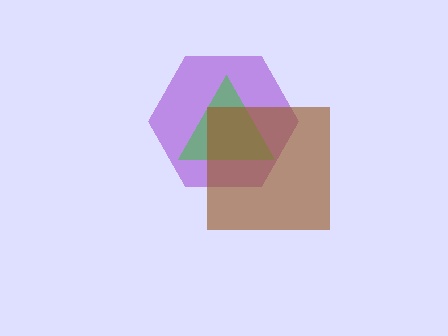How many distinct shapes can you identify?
There are 3 distinct shapes: a purple hexagon, a green triangle, a brown square.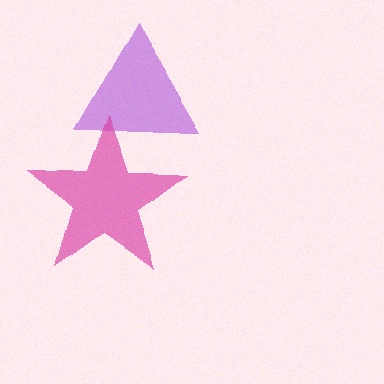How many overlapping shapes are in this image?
There are 2 overlapping shapes in the image.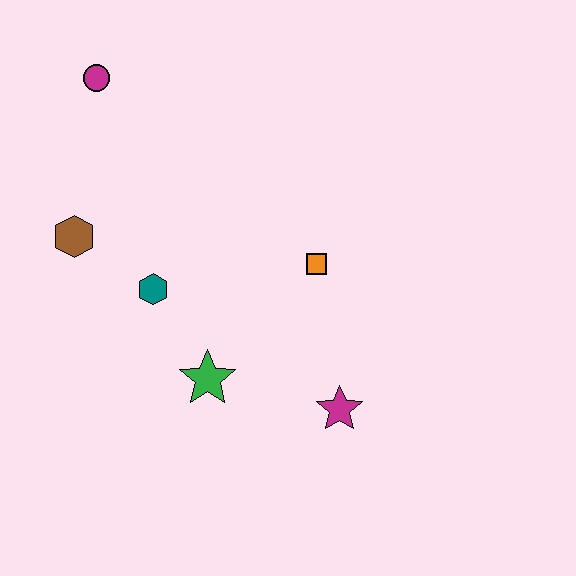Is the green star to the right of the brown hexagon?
Yes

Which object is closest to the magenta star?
The green star is closest to the magenta star.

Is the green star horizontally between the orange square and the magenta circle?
Yes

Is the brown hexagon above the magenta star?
Yes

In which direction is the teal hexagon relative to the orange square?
The teal hexagon is to the left of the orange square.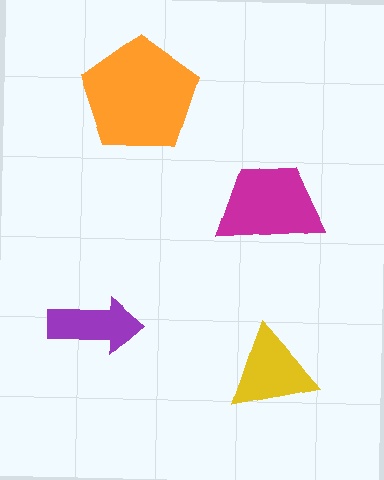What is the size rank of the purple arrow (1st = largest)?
4th.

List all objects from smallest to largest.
The purple arrow, the yellow triangle, the magenta trapezoid, the orange pentagon.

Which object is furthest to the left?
The purple arrow is leftmost.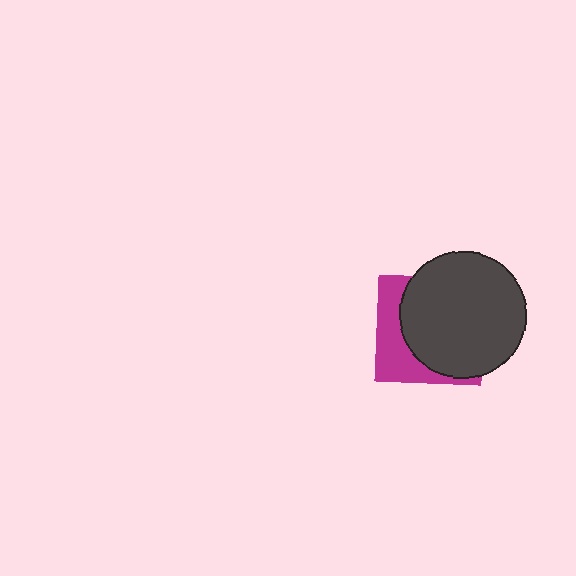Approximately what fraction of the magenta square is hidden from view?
Roughly 66% of the magenta square is hidden behind the dark gray circle.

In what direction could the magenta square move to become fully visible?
The magenta square could move left. That would shift it out from behind the dark gray circle entirely.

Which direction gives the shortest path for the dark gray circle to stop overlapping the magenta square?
Moving right gives the shortest separation.